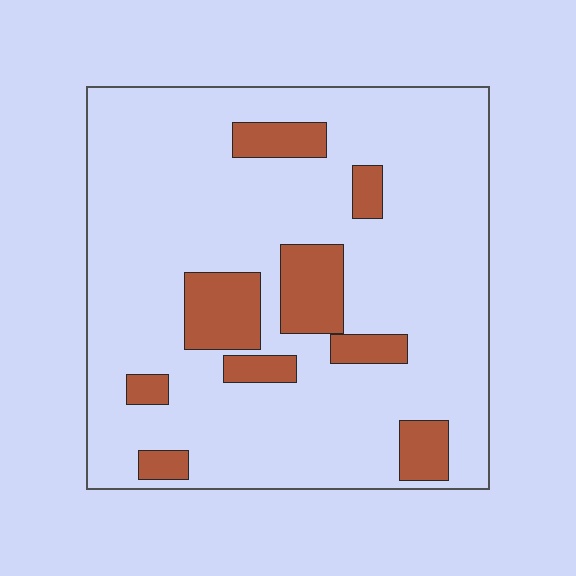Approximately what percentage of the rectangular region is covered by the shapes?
Approximately 15%.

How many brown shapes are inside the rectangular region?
9.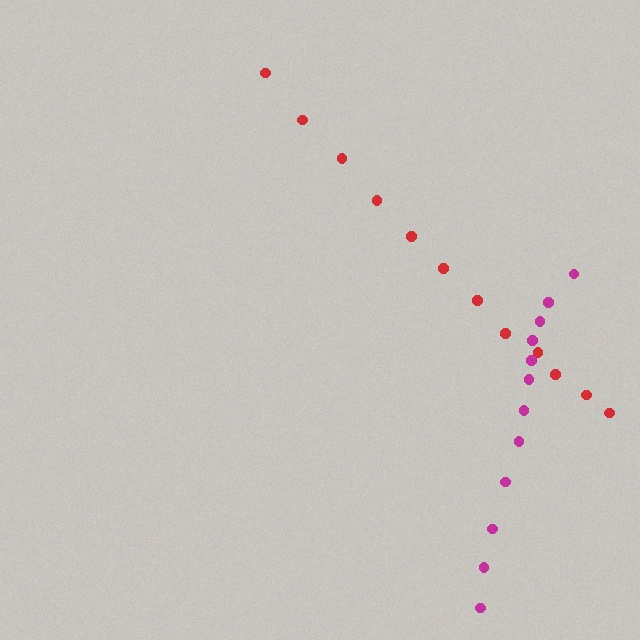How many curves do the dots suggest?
There are 2 distinct paths.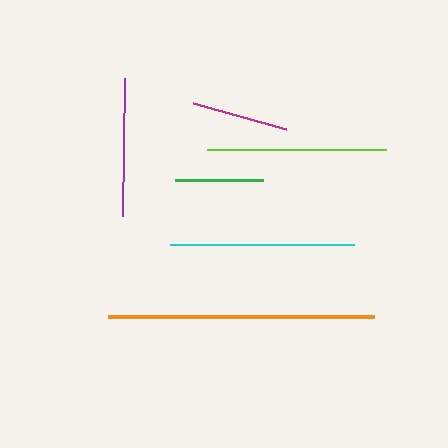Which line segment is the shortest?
The green line is the shortest at approximately 87 pixels.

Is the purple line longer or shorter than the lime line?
The lime line is longer than the purple line.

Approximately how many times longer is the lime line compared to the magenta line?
The lime line is approximately 1.9 times the length of the magenta line.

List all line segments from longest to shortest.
From longest to shortest: orange, cyan, lime, purple, magenta, green.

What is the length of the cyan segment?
The cyan segment is approximately 184 pixels long.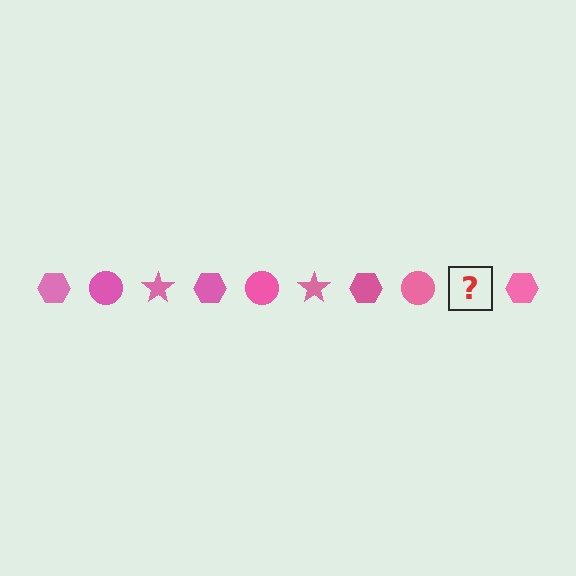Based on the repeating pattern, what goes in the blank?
The blank should be a pink star.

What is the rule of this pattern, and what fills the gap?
The rule is that the pattern cycles through hexagon, circle, star shapes in pink. The gap should be filled with a pink star.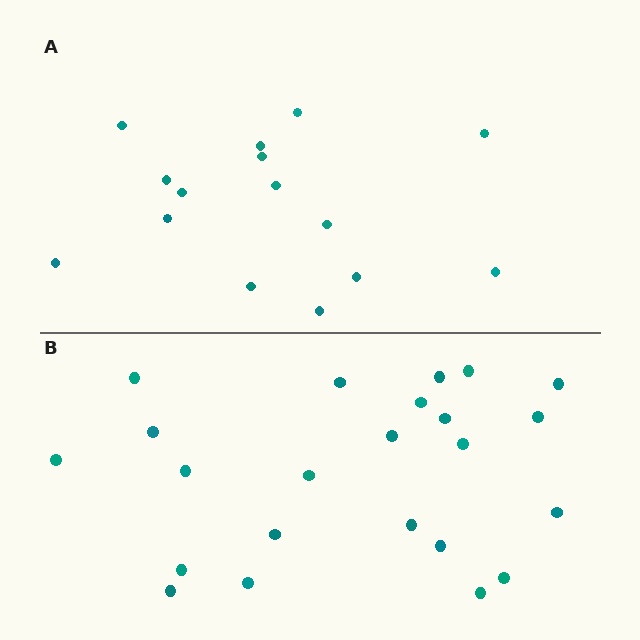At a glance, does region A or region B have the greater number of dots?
Region B (the bottom region) has more dots.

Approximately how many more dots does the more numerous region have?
Region B has roughly 8 or so more dots than region A.